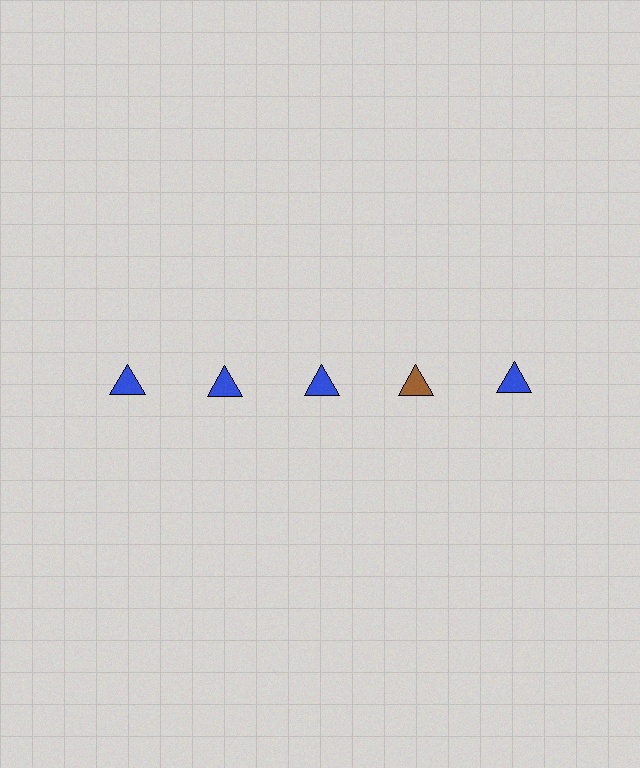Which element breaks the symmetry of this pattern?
The brown triangle in the top row, second from right column breaks the symmetry. All other shapes are blue triangles.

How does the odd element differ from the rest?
It has a different color: brown instead of blue.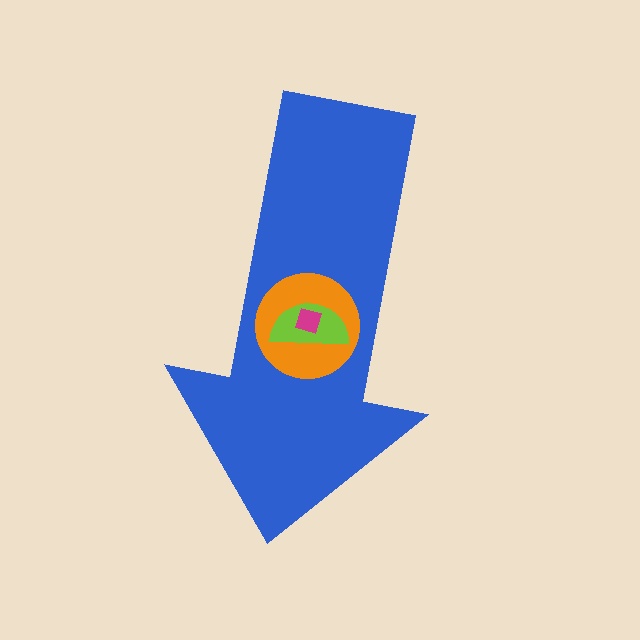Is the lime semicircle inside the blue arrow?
Yes.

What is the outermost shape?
The blue arrow.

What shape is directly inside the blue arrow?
The orange circle.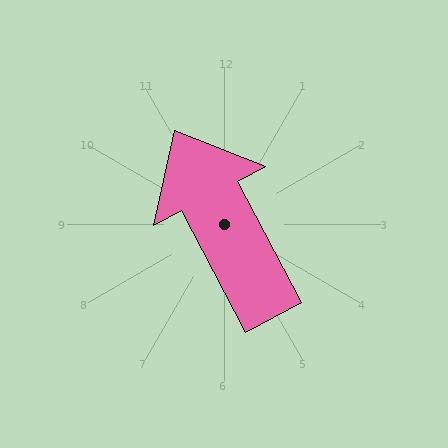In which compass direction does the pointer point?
Northwest.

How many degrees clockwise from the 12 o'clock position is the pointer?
Approximately 332 degrees.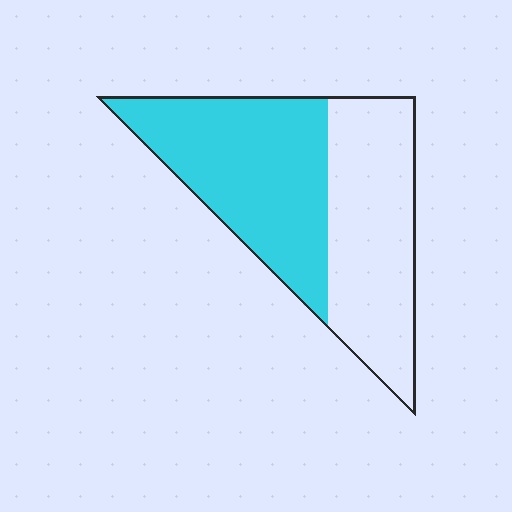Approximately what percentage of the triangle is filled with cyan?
Approximately 55%.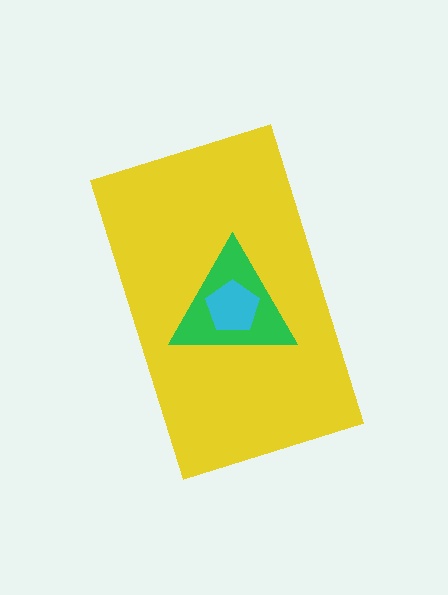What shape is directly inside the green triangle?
The cyan pentagon.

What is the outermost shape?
The yellow rectangle.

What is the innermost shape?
The cyan pentagon.